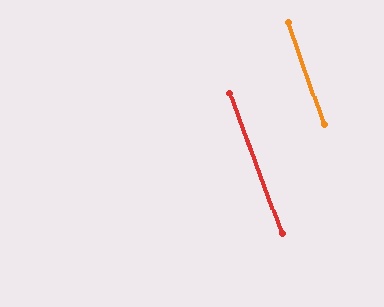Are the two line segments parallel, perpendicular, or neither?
Parallel — their directions differ by only 1.2°.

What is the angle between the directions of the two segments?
Approximately 1 degree.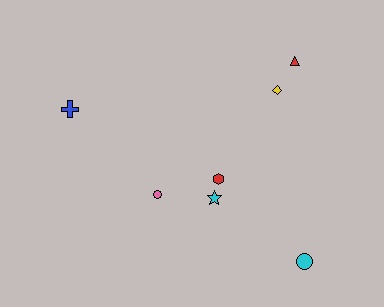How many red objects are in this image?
There are 2 red objects.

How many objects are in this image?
There are 7 objects.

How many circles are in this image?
There are 2 circles.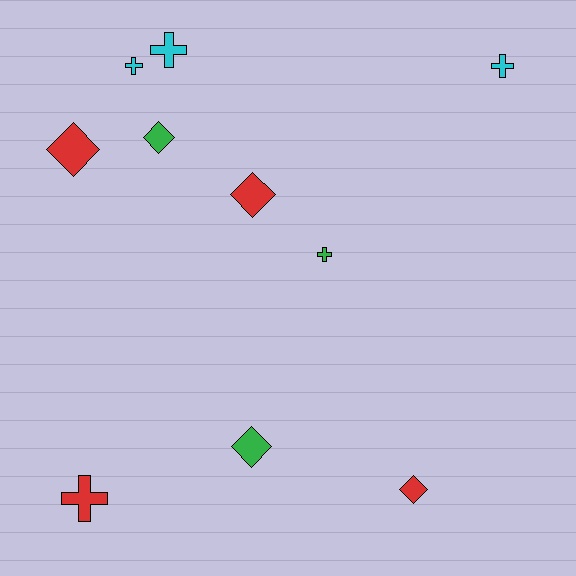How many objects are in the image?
There are 10 objects.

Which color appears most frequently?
Red, with 4 objects.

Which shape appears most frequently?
Diamond, with 5 objects.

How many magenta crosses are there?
There are no magenta crosses.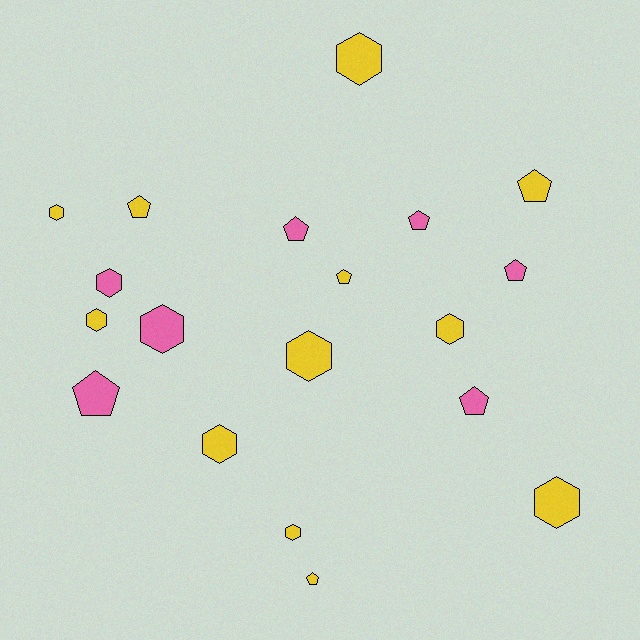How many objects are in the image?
There are 19 objects.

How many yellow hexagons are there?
There are 8 yellow hexagons.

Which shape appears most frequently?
Hexagon, with 10 objects.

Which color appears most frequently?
Yellow, with 12 objects.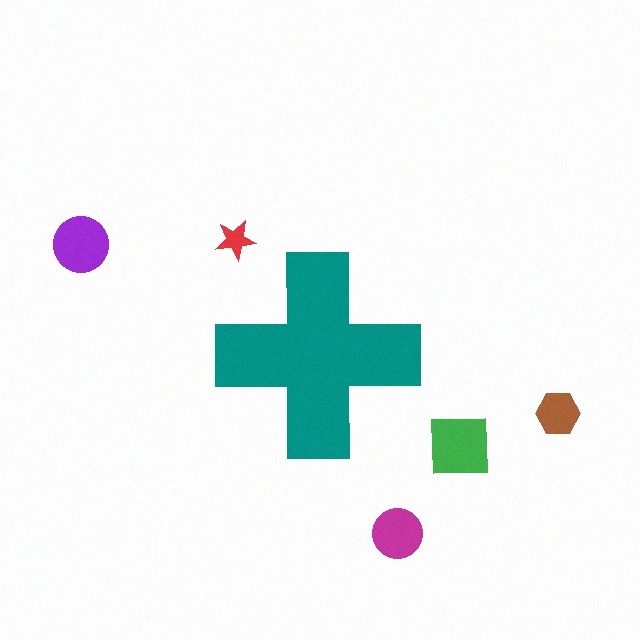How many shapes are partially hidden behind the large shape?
0 shapes are partially hidden.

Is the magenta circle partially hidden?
No, the magenta circle is fully visible.